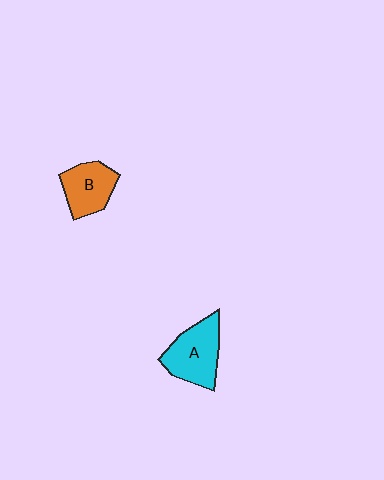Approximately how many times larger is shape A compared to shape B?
Approximately 1.2 times.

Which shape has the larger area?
Shape A (cyan).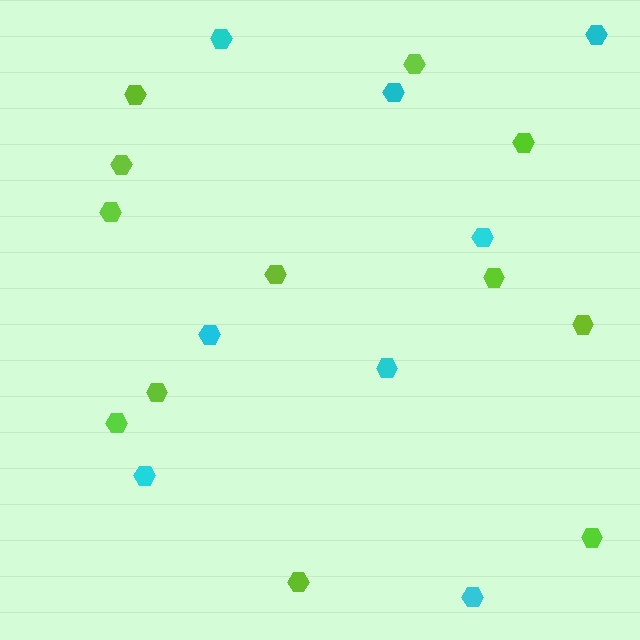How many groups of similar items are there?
There are 2 groups: one group of cyan hexagons (8) and one group of lime hexagons (12).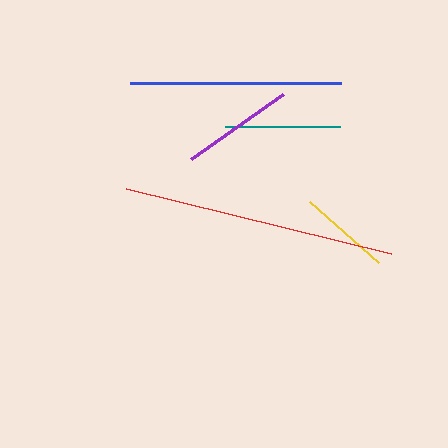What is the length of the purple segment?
The purple segment is approximately 113 pixels long.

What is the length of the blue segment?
The blue segment is approximately 211 pixels long.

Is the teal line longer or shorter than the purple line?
The teal line is longer than the purple line.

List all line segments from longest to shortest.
From longest to shortest: red, blue, teal, purple, yellow.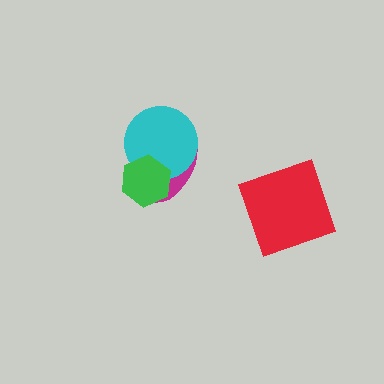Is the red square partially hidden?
No, no other shape covers it.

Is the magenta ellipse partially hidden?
Yes, it is partially covered by another shape.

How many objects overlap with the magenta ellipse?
2 objects overlap with the magenta ellipse.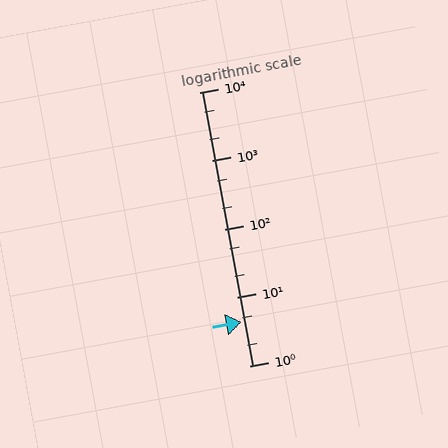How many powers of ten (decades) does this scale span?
The scale spans 4 decades, from 1 to 10000.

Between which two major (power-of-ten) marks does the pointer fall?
The pointer is between 1 and 10.